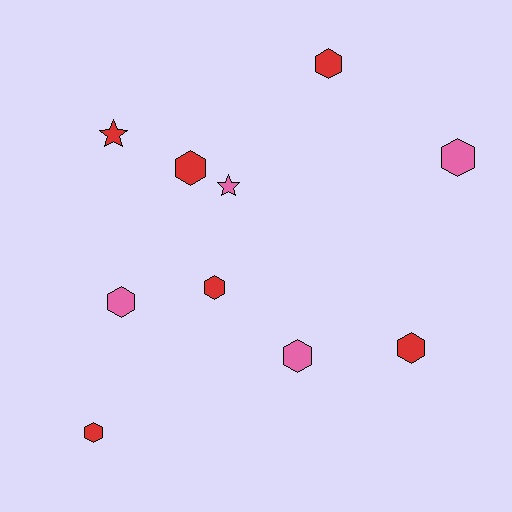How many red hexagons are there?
There are 5 red hexagons.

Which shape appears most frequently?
Hexagon, with 8 objects.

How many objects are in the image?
There are 10 objects.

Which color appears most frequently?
Red, with 6 objects.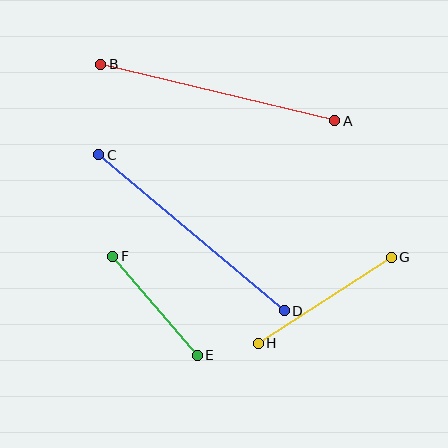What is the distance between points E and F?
The distance is approximately 130 pixels.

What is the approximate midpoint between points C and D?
The midpoint is at approximately (191, 233) pixels.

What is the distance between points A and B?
The distance is approximately 240 pixels.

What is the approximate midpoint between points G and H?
The midpoint is at approximately (325, 300) pixels.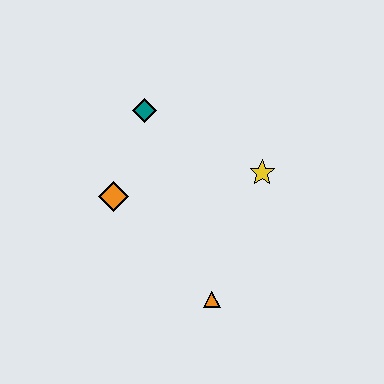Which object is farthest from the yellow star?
The orange diamond is farthest from the yellow star.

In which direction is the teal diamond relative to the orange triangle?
The teal diamond is above the orange triangle.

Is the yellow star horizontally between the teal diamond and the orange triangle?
No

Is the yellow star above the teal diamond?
No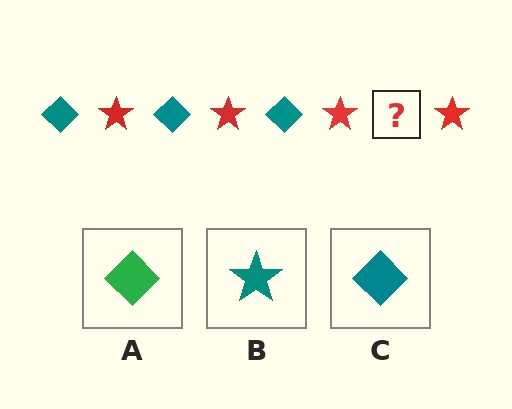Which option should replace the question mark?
Option C.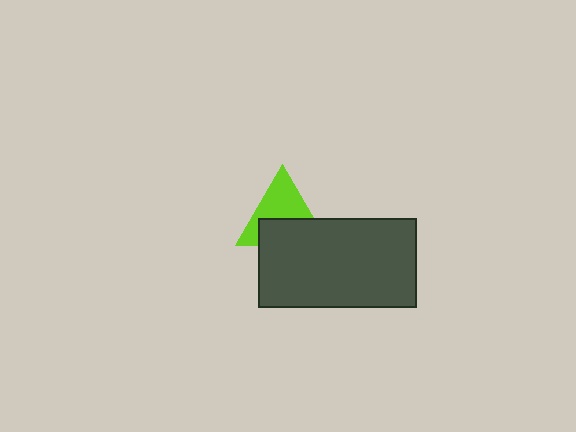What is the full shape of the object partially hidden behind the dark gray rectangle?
The partially hidden object is a lime triangle.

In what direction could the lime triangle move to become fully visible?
The lime triangle could move up. That would shift it out from behind the dark gray rectangle entirely.